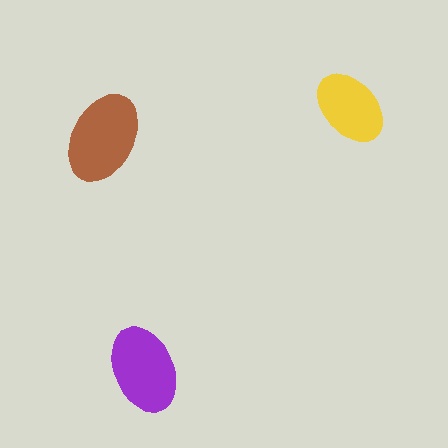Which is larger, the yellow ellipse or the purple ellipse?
The purple one.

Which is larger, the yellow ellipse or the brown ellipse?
The brown one.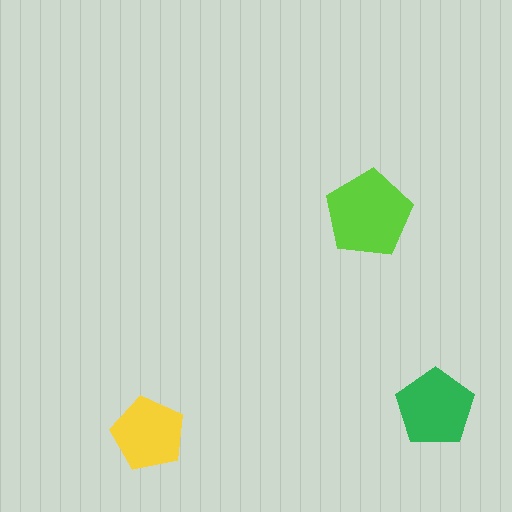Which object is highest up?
The lime pentagon is topmost.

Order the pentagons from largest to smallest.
the lime one, the green one, the yellow one.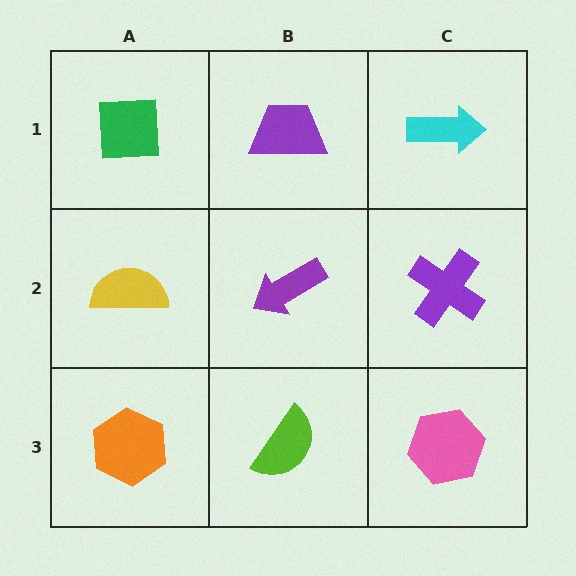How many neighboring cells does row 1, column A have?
2.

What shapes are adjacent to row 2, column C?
A cyan arrow (row 1, column C), a pink hexagon (row 3, column C), a purple arrow (row 2, column B).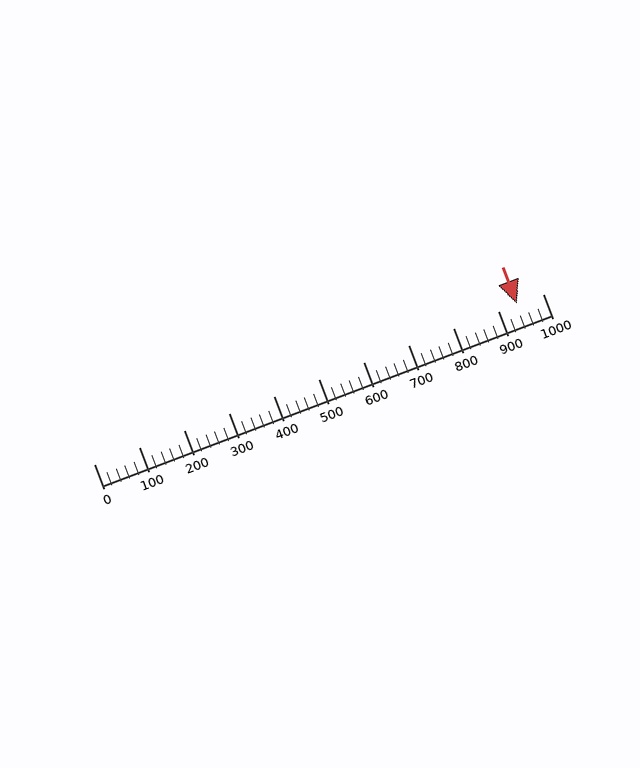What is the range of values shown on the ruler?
The ruler shows values from 0 to 1000.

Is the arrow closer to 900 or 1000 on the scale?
The arrow is closer to 900.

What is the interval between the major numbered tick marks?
The major tick marks are spaced 100 units apart.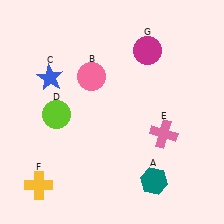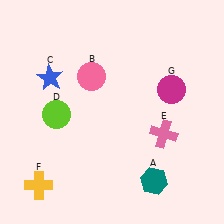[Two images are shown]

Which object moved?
The magenta circle (G) moved down.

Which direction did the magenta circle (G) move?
The magenta circle (G) moved down.